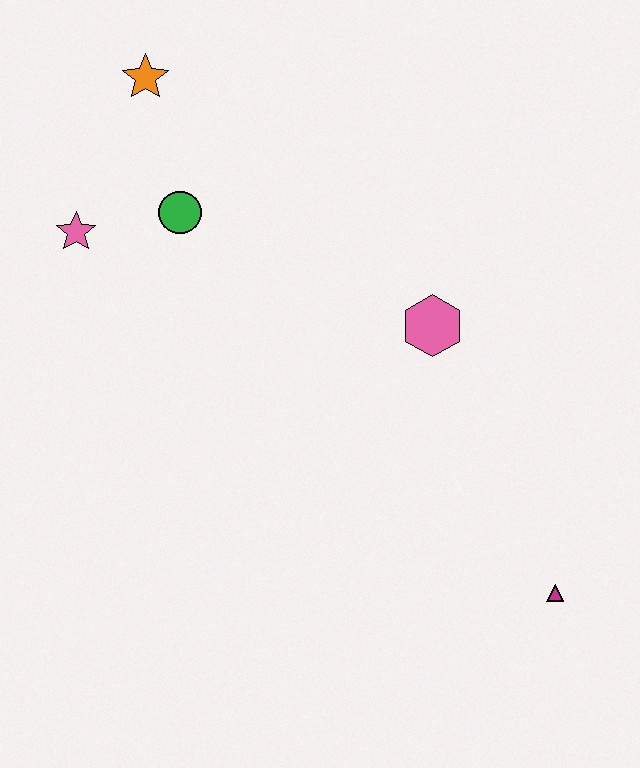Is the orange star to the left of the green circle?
Yes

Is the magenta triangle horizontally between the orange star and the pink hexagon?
No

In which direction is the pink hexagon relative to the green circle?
The pink hexagon is to the right of the green circle.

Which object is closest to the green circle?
The pink star is closest to the green circle.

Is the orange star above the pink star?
Yes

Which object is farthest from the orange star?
The magenta triangle is farthest from the orange star.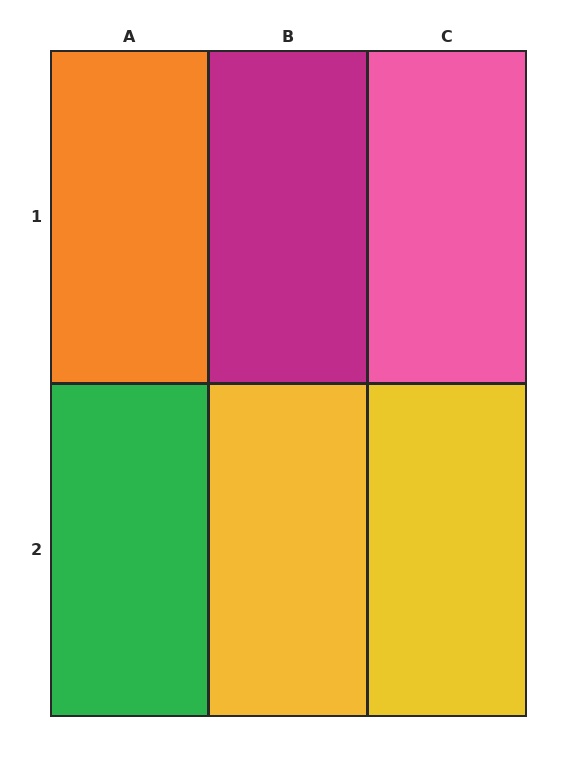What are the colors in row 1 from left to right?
Orange, magenta, pink.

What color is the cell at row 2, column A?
Green.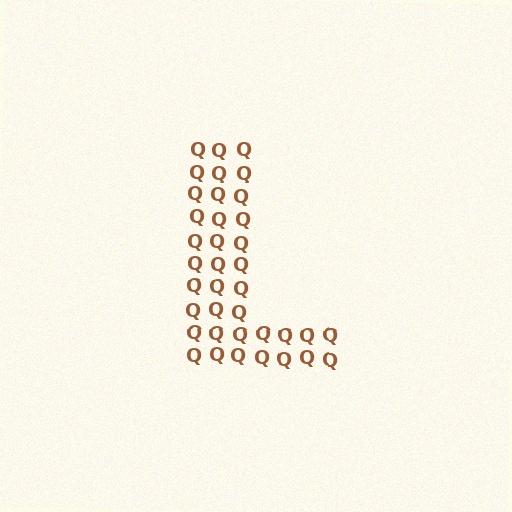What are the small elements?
The small elements are letter Q's.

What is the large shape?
The large shape is the letter L.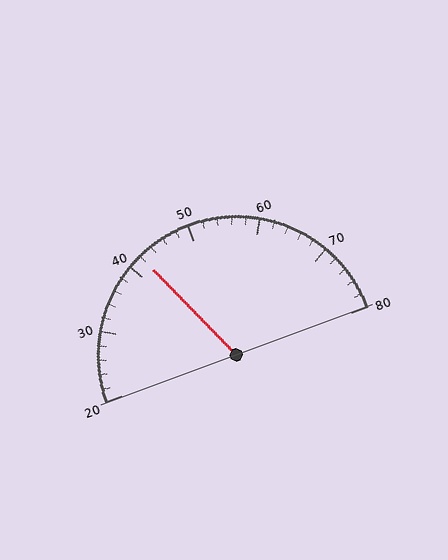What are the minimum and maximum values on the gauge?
The gauge ranges from 20 to 80.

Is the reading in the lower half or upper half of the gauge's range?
The reading is in the lower half of the range (20 to 80).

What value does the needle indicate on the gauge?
The needle indicates approximately 42.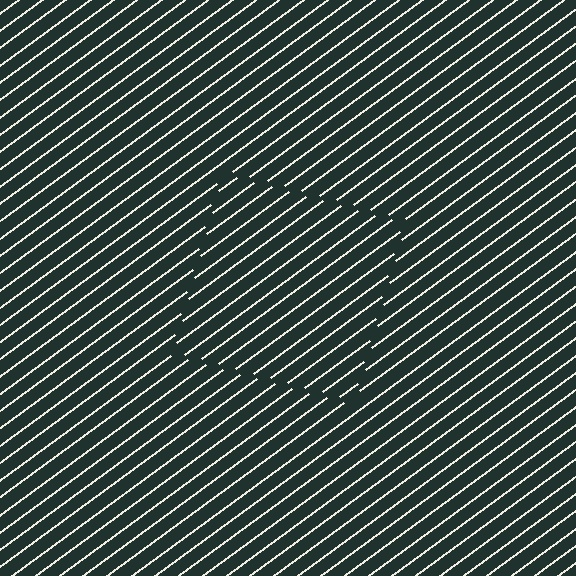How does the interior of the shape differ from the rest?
The interior of the shape contains the same grating, shifted by half a period — the contour is defined by the phase discontinuity where line-ends from the inner and outer gratings abut.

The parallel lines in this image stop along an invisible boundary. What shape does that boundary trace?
An illusory square. The interior of the shape contains the same grating, shifted by half a period — the contour is defined by the phase discontinuity where line-ends from the inner and outer gratings abut.